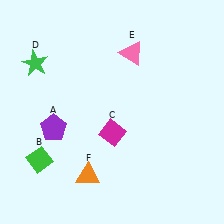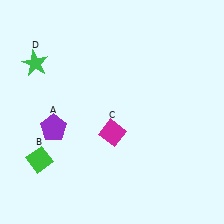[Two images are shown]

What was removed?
The orange triangle (F), the pink triangle (E) were removed in Image 2.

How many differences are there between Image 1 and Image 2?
There are 2 differences between the two images.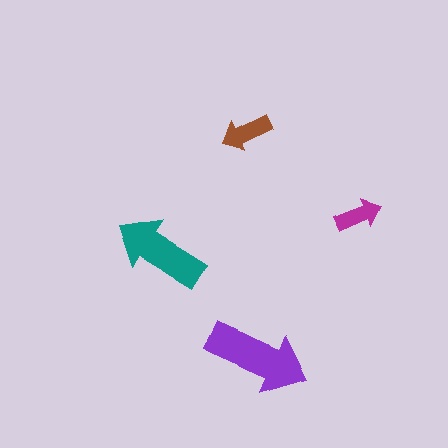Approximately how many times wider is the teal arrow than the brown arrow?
About 2 times wider.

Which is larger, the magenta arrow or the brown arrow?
The brown one.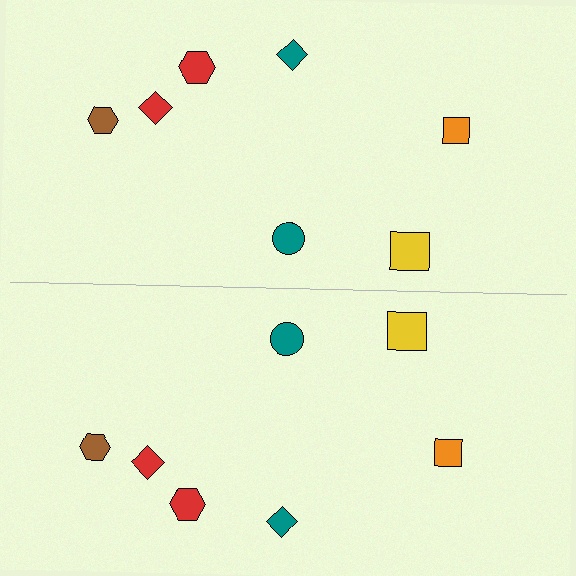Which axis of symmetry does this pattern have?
The pattern has a horizontal axis of symmetry running through the center of the image.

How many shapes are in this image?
There are 14 shapes in this image.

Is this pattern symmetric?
Yes, this pattern has bilateral (reflection) symmetry.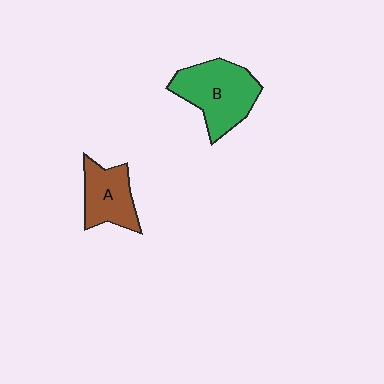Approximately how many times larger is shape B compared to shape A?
Approximately 1.5 times.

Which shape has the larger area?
Shape B (green).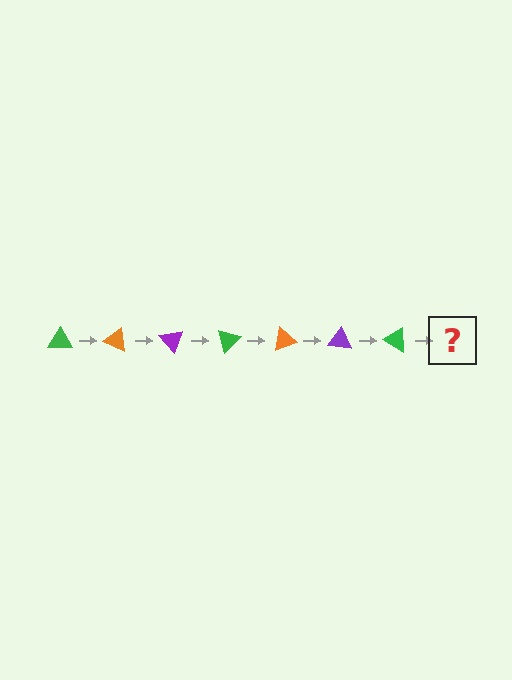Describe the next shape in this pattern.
It should be an orange triangle, rotated 175 degrees from the start.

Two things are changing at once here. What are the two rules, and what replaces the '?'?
The two rules are that it rotates 25 degrees each step and the color cycles through green, orange, and purple. The '?' should be an orange triangle, rotated 175 degrees from the start.